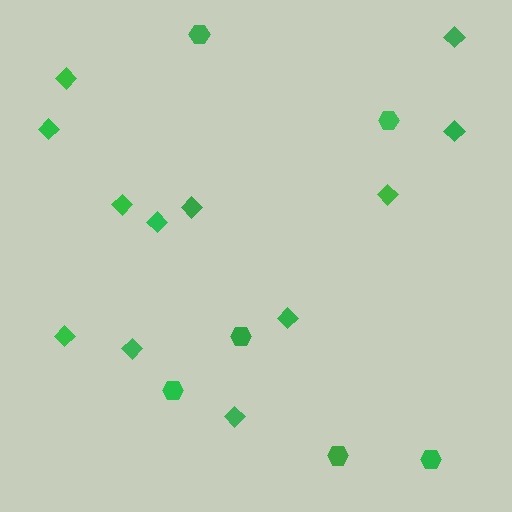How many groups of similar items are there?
There are 2 groups: one group of hexagons (6) and one group of diamonds (12).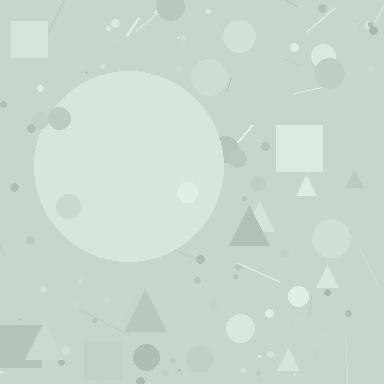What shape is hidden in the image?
A circle is hidden in the image.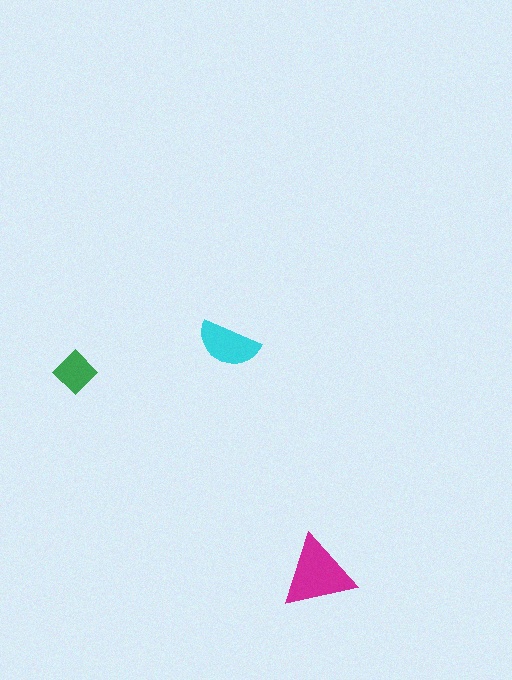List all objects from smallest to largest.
The green diamond, the cyan semicircle, the magenta triangle.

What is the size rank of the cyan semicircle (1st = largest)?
2nd.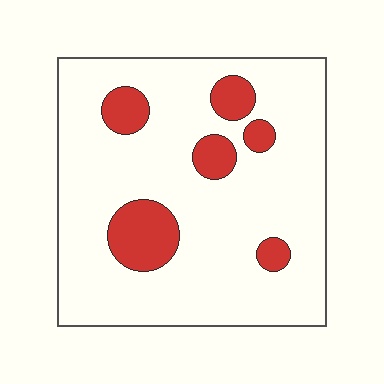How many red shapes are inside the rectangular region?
6.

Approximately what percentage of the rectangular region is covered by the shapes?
Approximately 15%.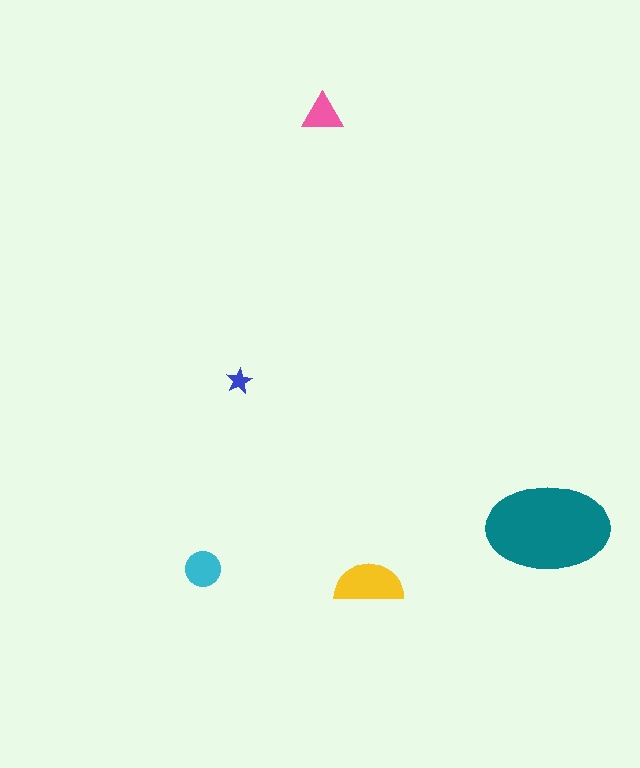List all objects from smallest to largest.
The blue star, the pink triangle, the cyan circle, the yellow semicircle, the teal ellipse.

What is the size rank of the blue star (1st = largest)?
5th.